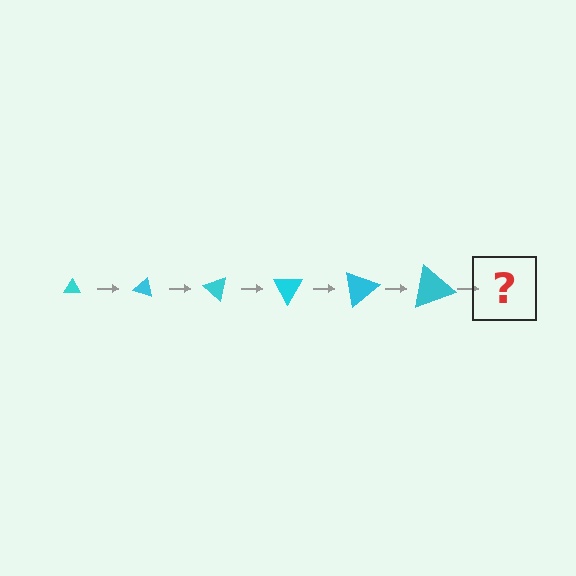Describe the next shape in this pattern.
It should be a triangle, larger than the previous one and rotated 120 degrees from the start.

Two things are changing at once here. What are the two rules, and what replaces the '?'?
The two rules are that the triangle grows larger each step and it rotates 20 degrees each step. The '?' should be a triangle, larger than the previous one and rotated 120 degrees from the start.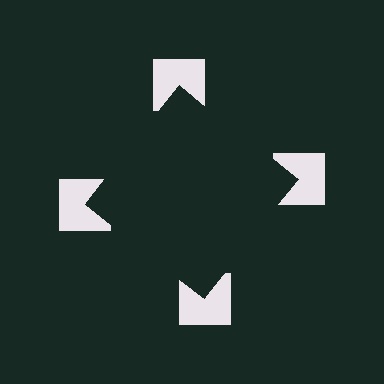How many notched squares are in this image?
There are 4 — one at each vertex of the illusory square.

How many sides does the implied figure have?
4 sides.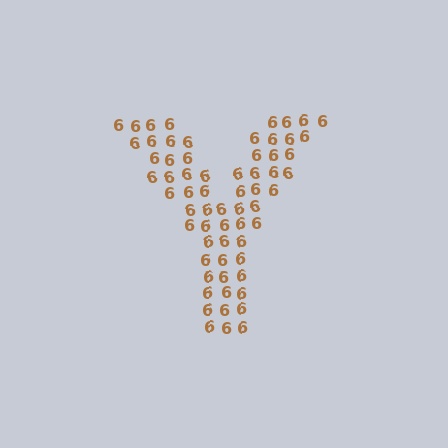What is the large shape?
The large shape is the letter Y.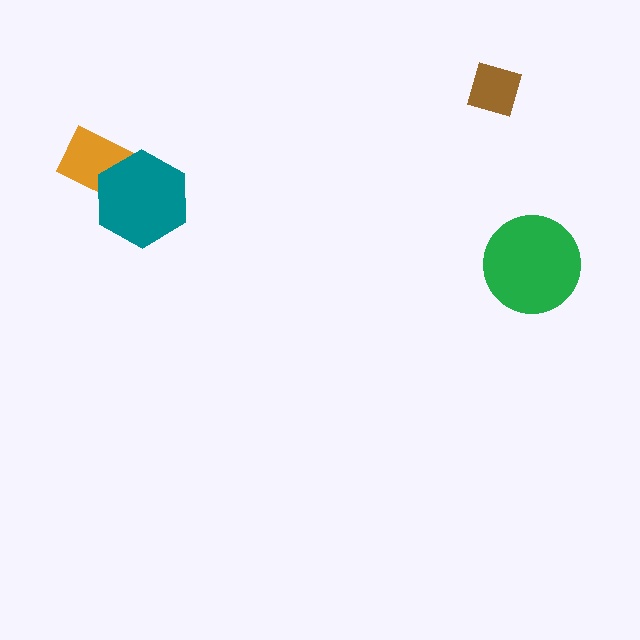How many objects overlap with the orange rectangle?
1 object overlaps with the orange rectangle.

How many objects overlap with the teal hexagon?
1 object overlaps with the teal hexagon.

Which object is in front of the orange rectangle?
The teal hexagon is in front of the orange rectangle.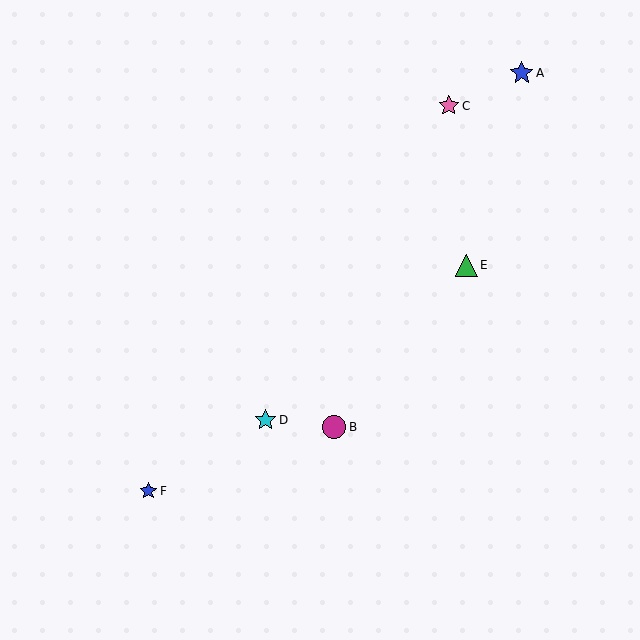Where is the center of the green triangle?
The center of the green triangle is at (466, 265).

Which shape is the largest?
The magenta circle (labeled B) is the largest.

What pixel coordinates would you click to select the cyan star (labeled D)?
Click at (265, 420) to select the cyan star D.